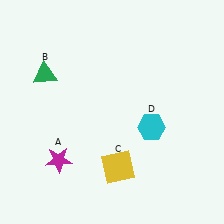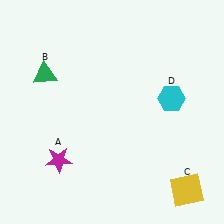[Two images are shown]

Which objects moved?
The objects that moved are: the yellow square (C), the cyan hexagon (D).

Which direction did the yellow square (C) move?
The yellow square (C) moved right.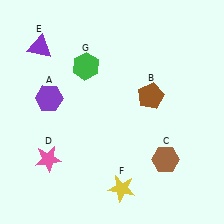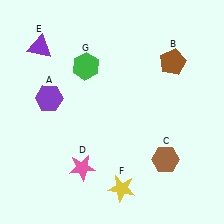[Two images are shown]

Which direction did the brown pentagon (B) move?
The brown pentagon (B) moved up.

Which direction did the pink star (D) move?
The pink star (D) moved right.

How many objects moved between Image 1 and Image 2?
2 objects moved between the two images.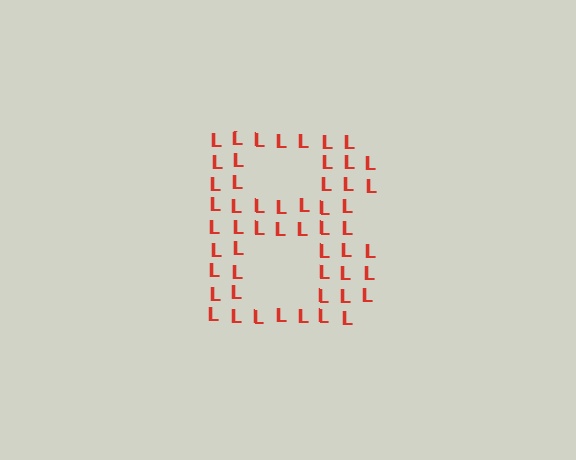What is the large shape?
The large shape is the letter B.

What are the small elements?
The small elements are letter L's.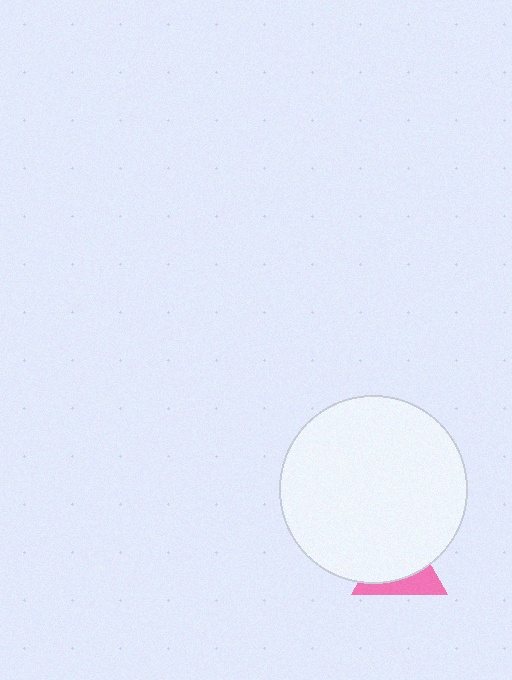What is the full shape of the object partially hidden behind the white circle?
The partially hidden object is a pink triangle.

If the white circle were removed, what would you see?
You would see the complete pink triangle.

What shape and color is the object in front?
The object in front is a white circle.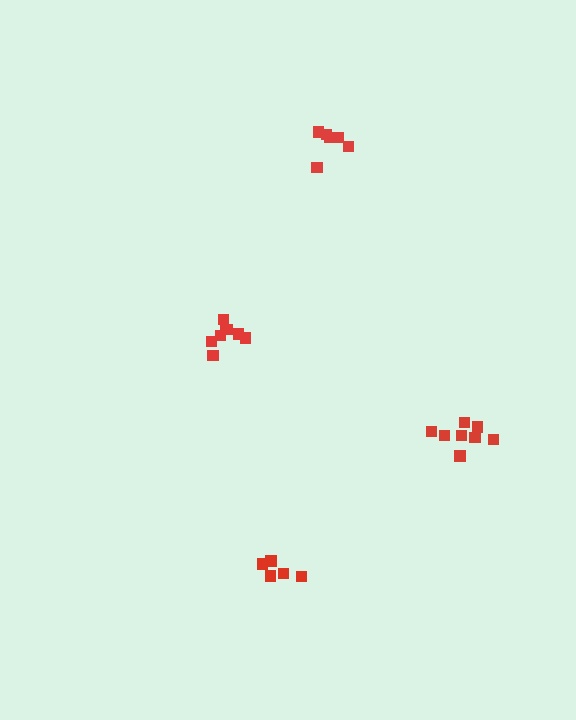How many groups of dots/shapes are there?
There are 4 groups.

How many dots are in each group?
Group 1: 5 dots, Group 2: 8 dots, Group 3: 8 dots, Group 4: 6 dots (27 total).